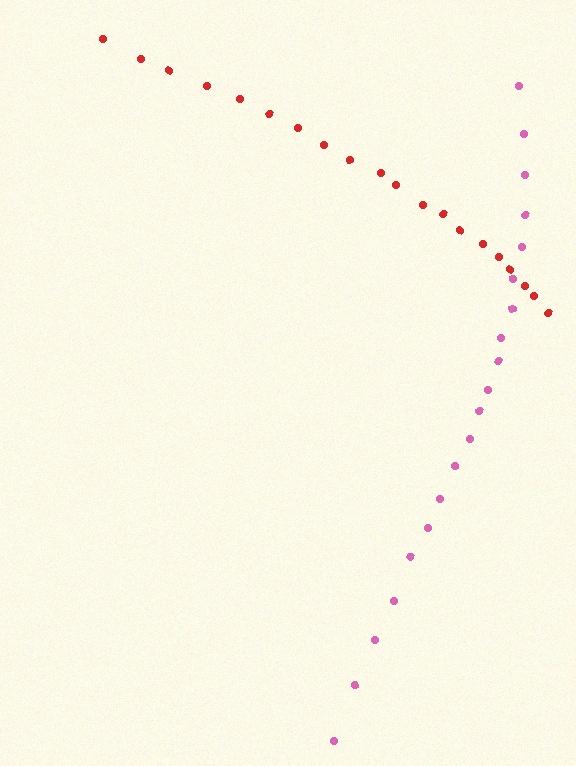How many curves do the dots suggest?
There are 2 distinct paths.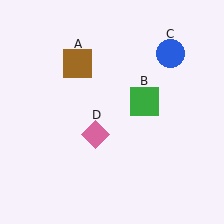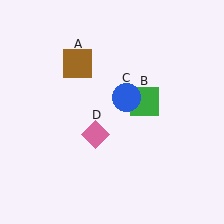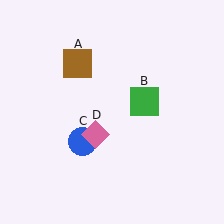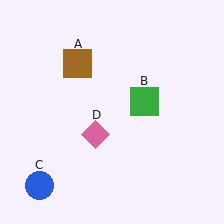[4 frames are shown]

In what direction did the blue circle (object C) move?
The blue circle (object C) moved down and to the left.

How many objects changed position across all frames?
1 object changed position: blue circle (object C).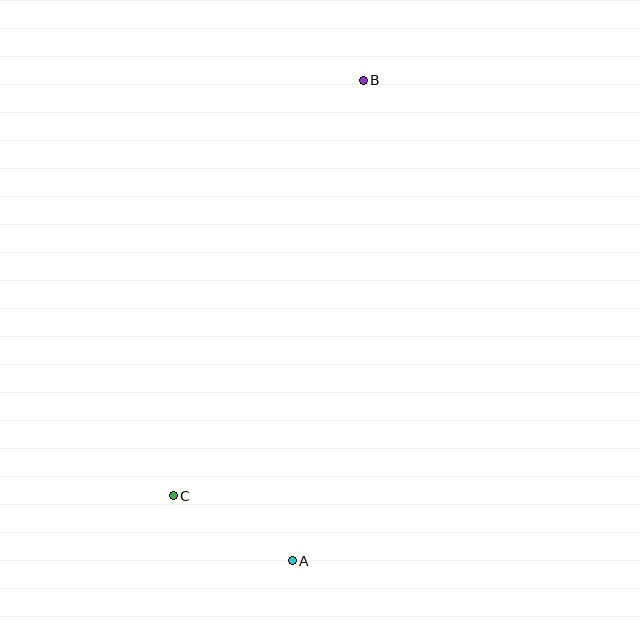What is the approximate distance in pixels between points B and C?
The distance between B and C is approximately 457 pixels.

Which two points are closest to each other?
Points A and C are closest to each other.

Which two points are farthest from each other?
Points A and B are farthest from each other.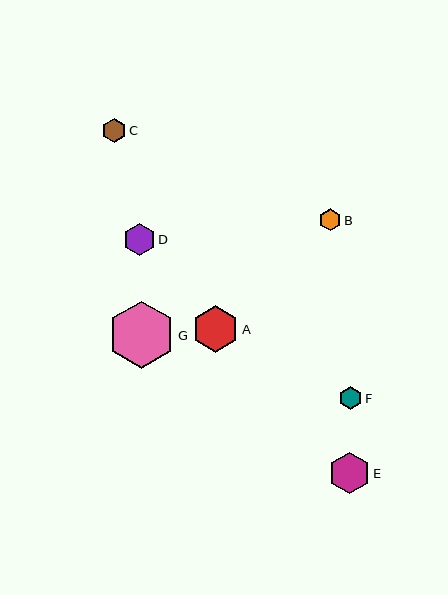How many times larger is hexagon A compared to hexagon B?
Hexagon A is approximately 2.2 times the size of hexagon B.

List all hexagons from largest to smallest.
From largest to smallest: G, A, E, D, C, F, B.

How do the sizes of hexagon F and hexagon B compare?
Hexagon F and hexagon B are approximately the same size.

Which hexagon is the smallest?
Hexagon B is the smallest with a size of approximately 22 pixels.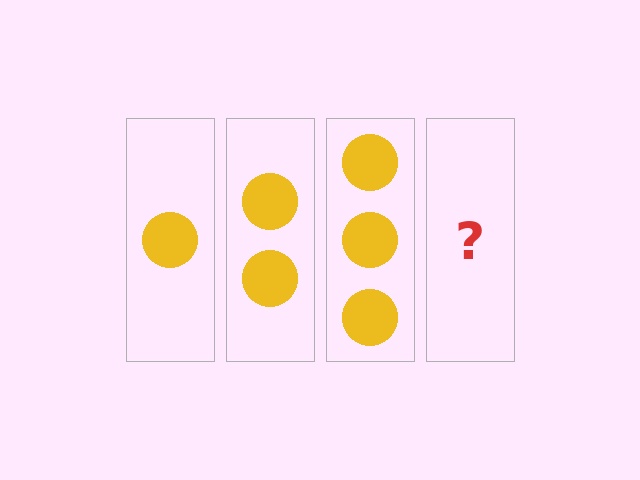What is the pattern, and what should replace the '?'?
The pattern is that each step adds one more circle. The '?' should be 4 circles.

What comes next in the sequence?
The next element should be 4 circles.